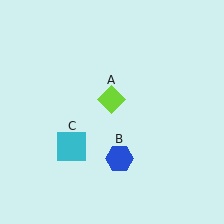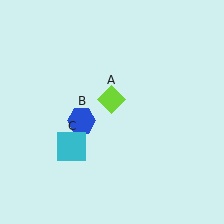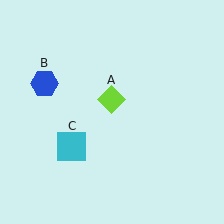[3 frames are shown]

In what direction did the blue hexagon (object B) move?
The blue hexagon (object B) moved up and to the left.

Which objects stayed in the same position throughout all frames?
Lime diamond (object A) and cyan square (object C) remained stationary.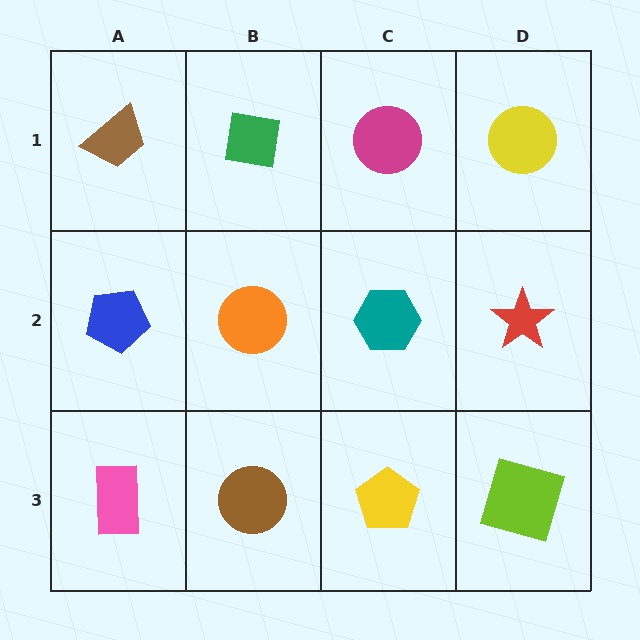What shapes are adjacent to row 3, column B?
An orange circle (row 2, column B), a pink rectangle (row 3, column A), a yellow pentagon (row 3, column C).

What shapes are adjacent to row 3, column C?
A teal hexagon (row 2, column C), a brown circle (row 3, column B), a lime square (row 3, column D).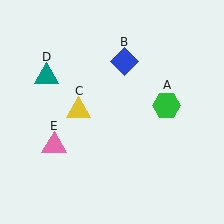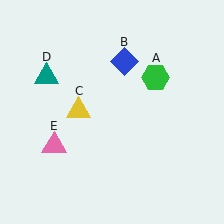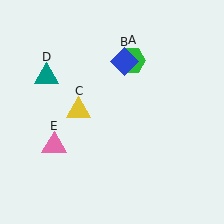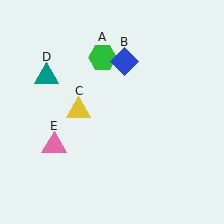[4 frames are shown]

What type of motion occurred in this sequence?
The green hexagon (object A) rotated counterclockwise around the center of the scene.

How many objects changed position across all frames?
1 object changed position: green hexagon (object A).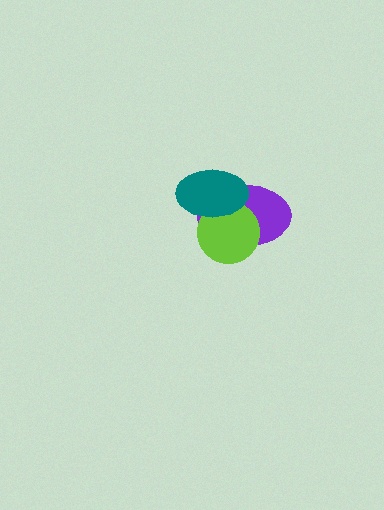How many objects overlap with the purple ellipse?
2 objects overlap with the purple ellipse.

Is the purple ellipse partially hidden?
Yes, it is partially covered by another shape.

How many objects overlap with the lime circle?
2 objects overlap with the lime circle.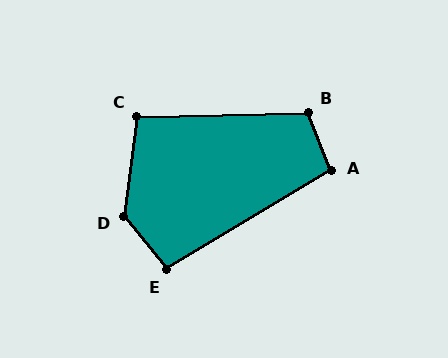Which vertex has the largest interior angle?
D, at approximately 133 degrees.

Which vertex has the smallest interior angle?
E, at approximately 98 degrees.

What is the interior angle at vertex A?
Approximately 100 degrees (obtuse).